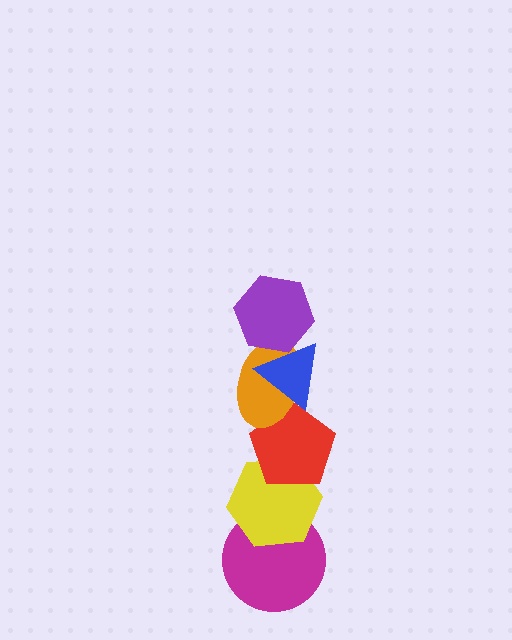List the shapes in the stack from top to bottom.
From top to bottom: the purple hexagon, the blue triangle, the orange ellipse, the red pentagon, the yellow hexagon, the magenta circle.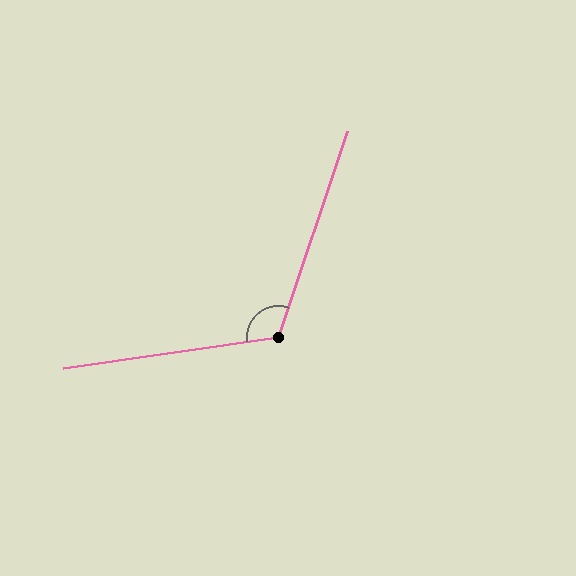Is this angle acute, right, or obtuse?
It is obtuse.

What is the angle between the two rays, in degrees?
Approximately 117 degrees.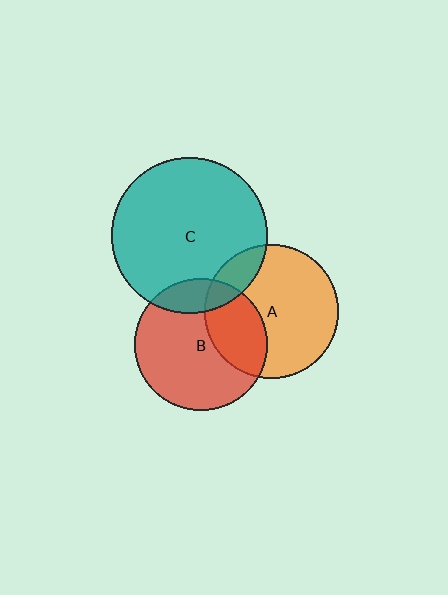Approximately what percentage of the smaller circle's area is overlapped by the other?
Approximately 15%.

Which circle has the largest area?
Circle C (teal).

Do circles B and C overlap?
Yes.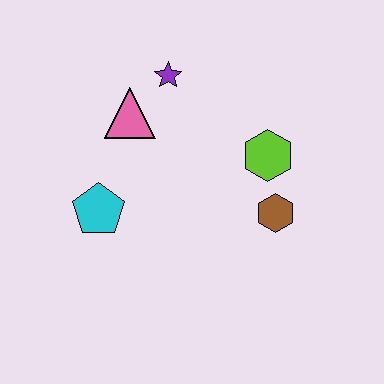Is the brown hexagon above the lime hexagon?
No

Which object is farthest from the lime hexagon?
The cyan pentagon is farthest from the lime hexagon.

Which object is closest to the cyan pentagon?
The pink triangle is closest to the cyan pentagon.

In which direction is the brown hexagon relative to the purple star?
The brown hexagon is below the purple star.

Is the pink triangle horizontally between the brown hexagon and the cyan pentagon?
Yes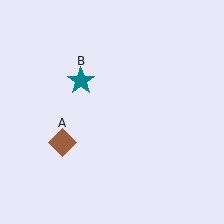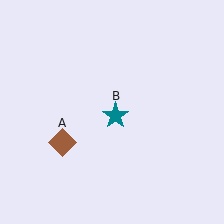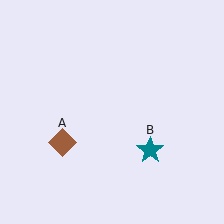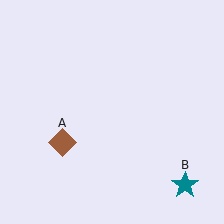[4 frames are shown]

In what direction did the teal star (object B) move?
The teal star (object B) moved down and to the right.